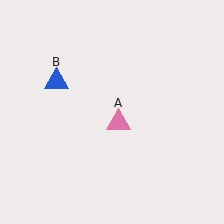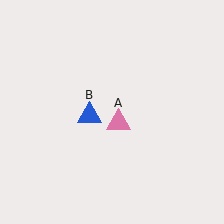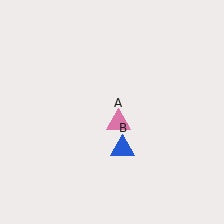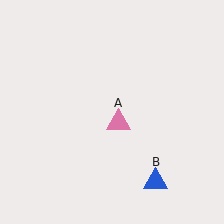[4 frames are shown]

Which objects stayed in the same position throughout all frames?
Pink triangle (object A) remained stationary.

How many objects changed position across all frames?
1 object changed position: blue triangle (object B).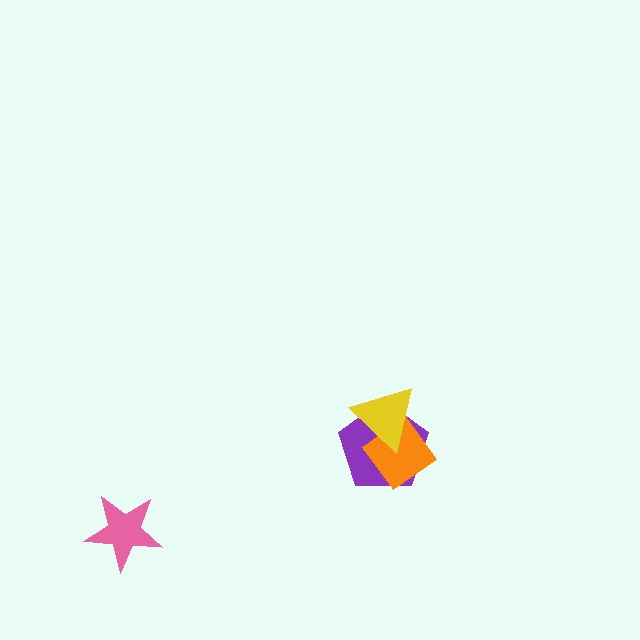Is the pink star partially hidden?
No, no other shape covers it.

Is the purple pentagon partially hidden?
Yes, it is partially covered by another shape.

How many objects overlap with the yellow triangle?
2 objects overlap with the yellow triangle.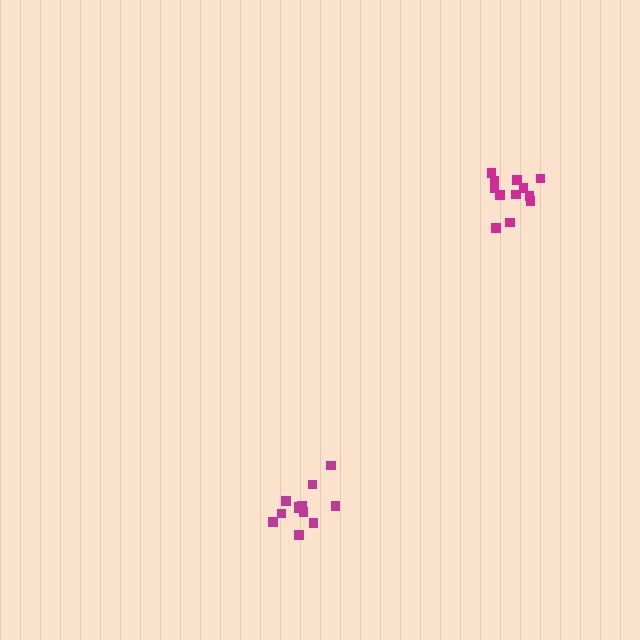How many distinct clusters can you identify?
There are 2 distinct clusters.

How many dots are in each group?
Group 1: 12 dots, Group 2: 12 dots (24 total).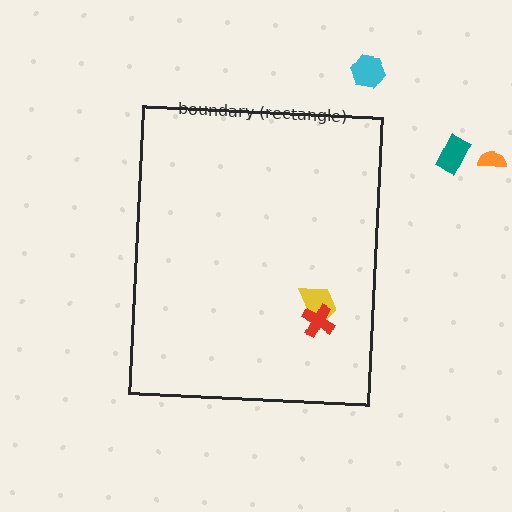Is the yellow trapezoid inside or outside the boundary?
Inside.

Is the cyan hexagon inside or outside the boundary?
Outside.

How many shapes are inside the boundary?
2 inside, 3 outside.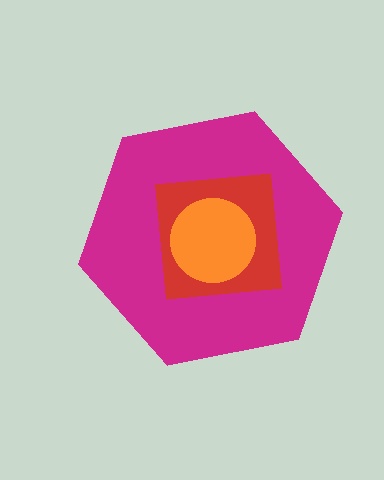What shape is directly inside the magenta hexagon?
The red square.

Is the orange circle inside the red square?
Yes.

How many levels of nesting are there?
3.